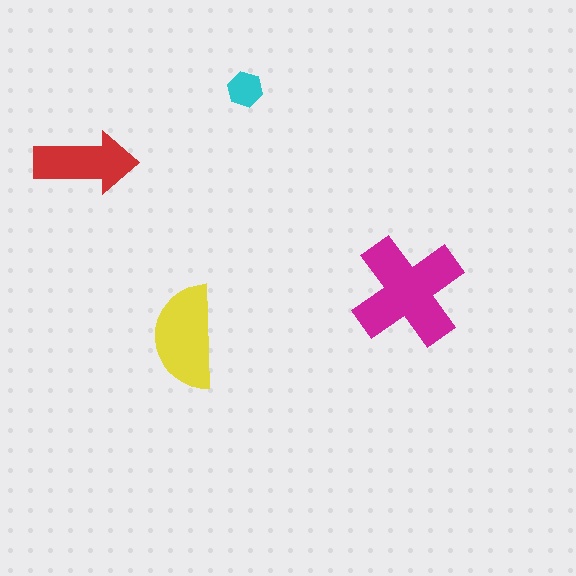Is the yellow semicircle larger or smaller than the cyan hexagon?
Larger.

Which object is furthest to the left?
The red arrow is leftmost.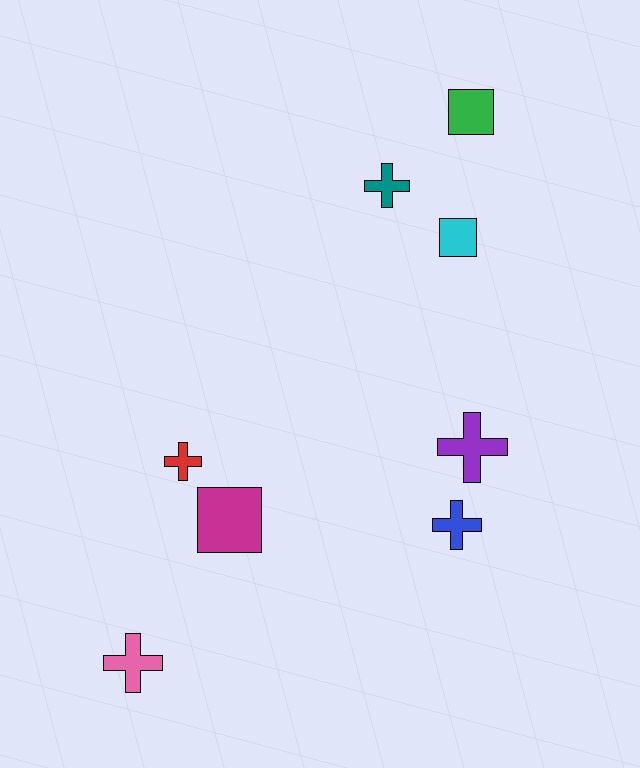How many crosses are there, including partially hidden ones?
There are 5 crosses.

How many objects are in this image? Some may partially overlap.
There are 8 objects.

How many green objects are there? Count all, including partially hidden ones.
There is 1 green object.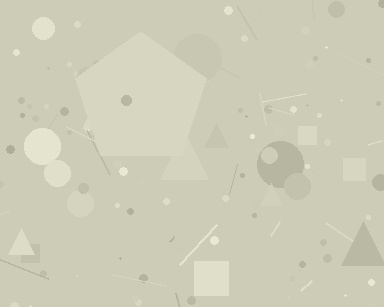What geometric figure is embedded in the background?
A pentagon is embedded in the background.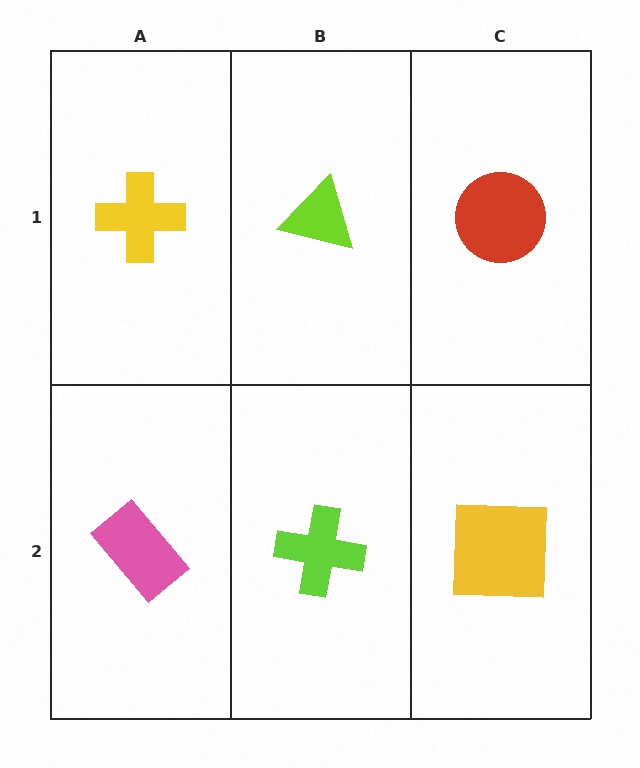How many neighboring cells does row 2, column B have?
3.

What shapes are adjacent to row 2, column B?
A lime triangle (row 1, column B), a pink rectangle (row 2, column A), a yellow square (row 2, column C).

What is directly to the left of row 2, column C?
A lime cross.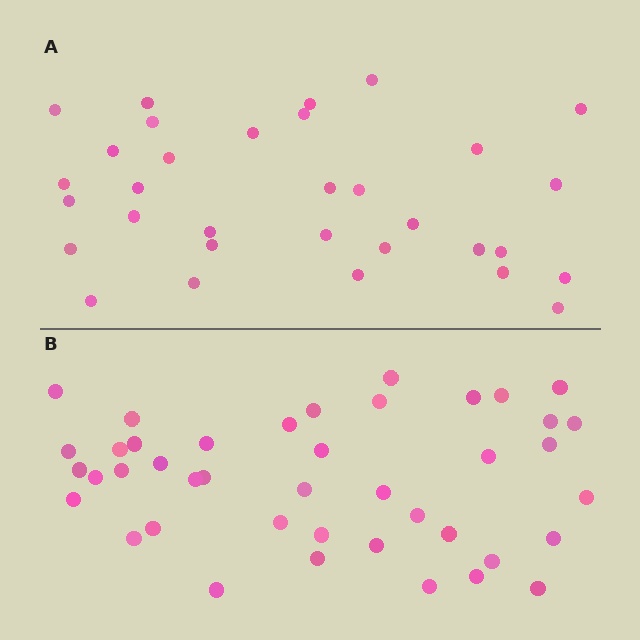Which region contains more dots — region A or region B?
Region B (the bottom region) has more dots.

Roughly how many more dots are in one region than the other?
Region B has roughly 10 or so more dots than region A.